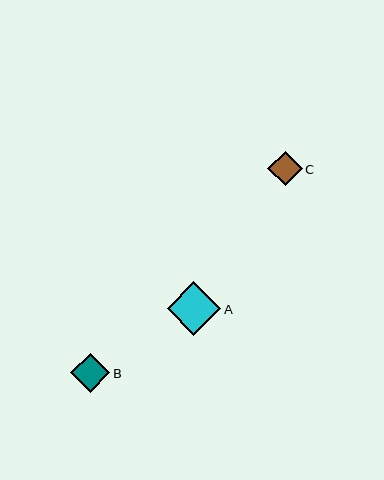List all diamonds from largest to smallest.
From largest to smallest: A, B, C.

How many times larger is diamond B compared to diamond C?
Diamond B is approximately 1.1 times the size of diamond C.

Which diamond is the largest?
Diamond A is the largest with a size of approximately 54 pixels.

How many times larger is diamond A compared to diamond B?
Diamond A is approximately 1.4 times the size of diamond B.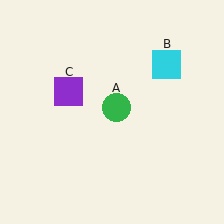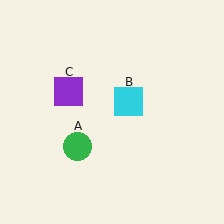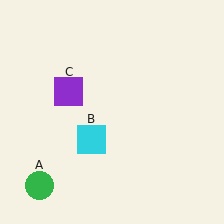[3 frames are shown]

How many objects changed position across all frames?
2 objects changed position: green circle (object A), cyan square (object B).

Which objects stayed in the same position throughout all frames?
Purple square (object C) remained stationary.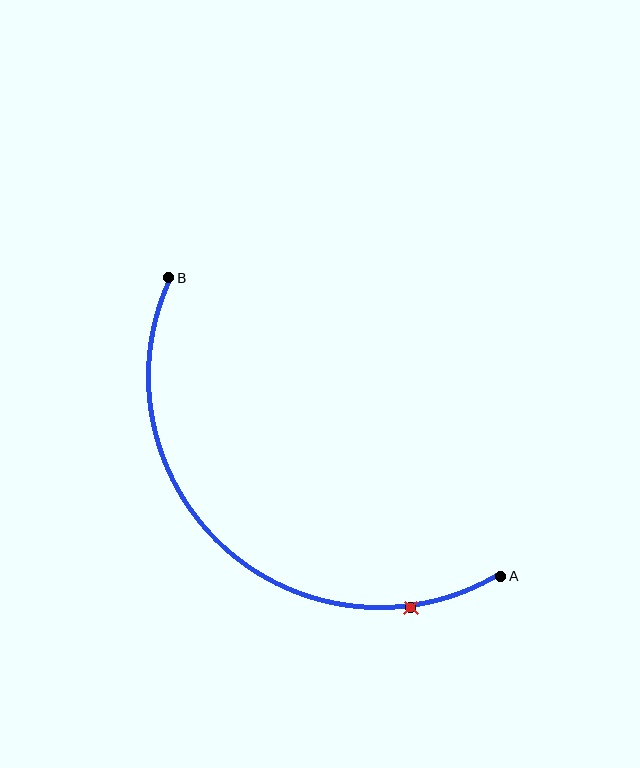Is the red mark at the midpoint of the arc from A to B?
No. The red mark lies on the arc but is closer to endpoint A. The arc midpoint would be at the point on the curve equidistant along the arc from both A and B.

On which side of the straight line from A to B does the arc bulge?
The arc bulges below and to the left of the straight line connecting A and B.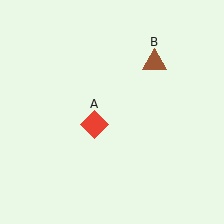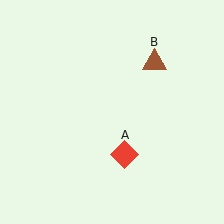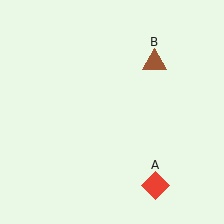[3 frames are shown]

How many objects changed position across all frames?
1 object changed position: red diamond (object A).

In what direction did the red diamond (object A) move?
The red diamond (object A) moved down and to the right.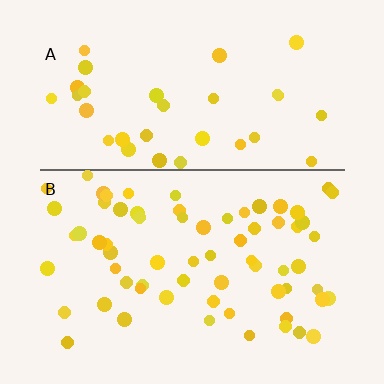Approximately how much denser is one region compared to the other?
Approximately 1.9× — region B over region A.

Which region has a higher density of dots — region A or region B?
B (the bottom).